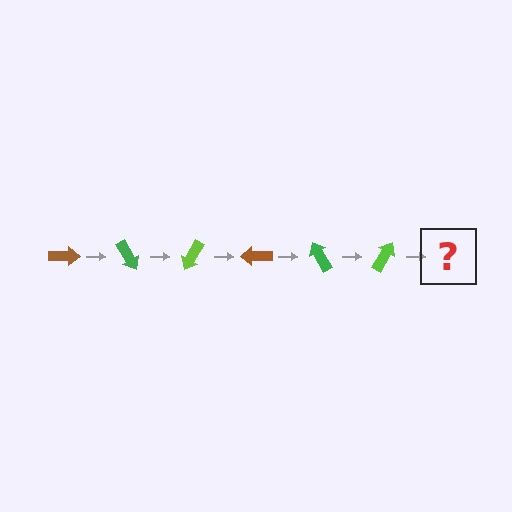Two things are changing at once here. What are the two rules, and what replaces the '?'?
The two rules are that it rotates 60 degrees each step and the color cycles through brown, green, and lime. The '?' should be a brown arrow, rotated 360 degrees from the start.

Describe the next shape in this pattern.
It should be a brown arrow, rotated 360 degrees from the start.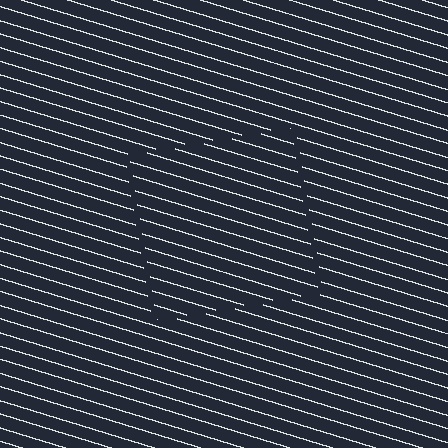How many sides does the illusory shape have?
4 sides — the line-ends trace a square.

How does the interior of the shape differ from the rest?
The interior of the shape contains the same grating, shifted by half a period — the contour is defined by the phase discontinuity where line-ends from the inner and outer gratings abut.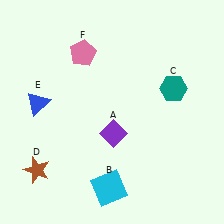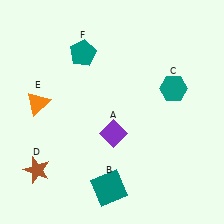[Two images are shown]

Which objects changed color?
B changed from cyan to teal. E changed from blue to orange. F changed from pink to teal.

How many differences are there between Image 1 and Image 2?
There are 3 differences between the two images.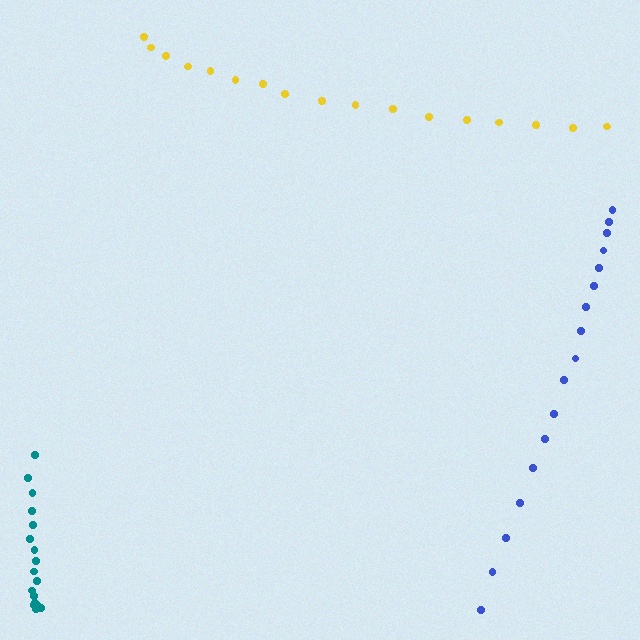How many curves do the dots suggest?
There are 3 distinct paths.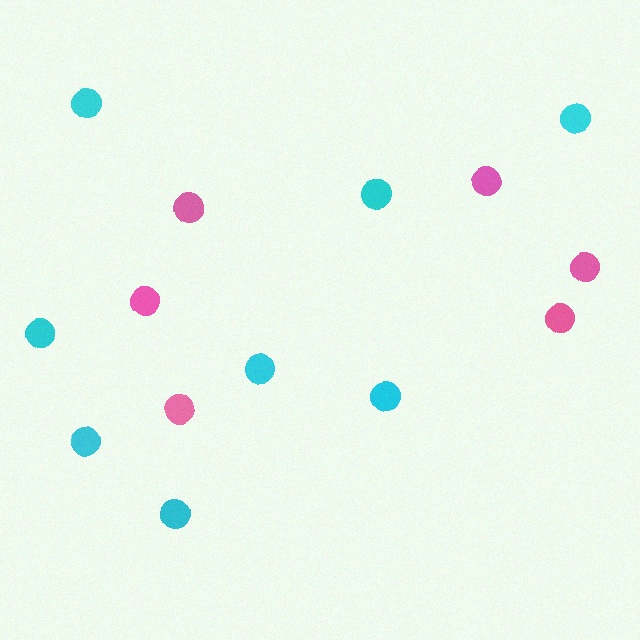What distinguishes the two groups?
There are 2 groups: one group of pink circles (6) and one group of cyan circles (8).